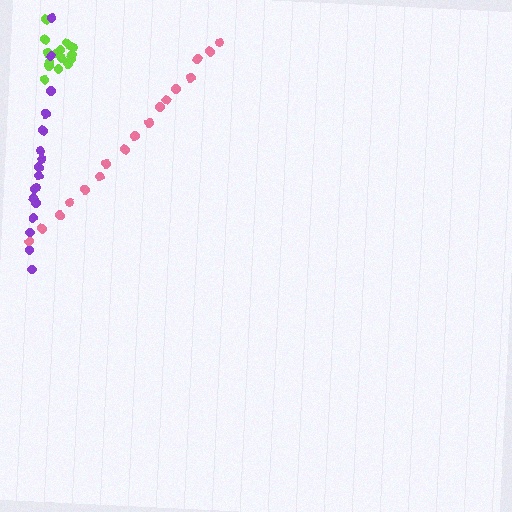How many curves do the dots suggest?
There are 3 distinct paths.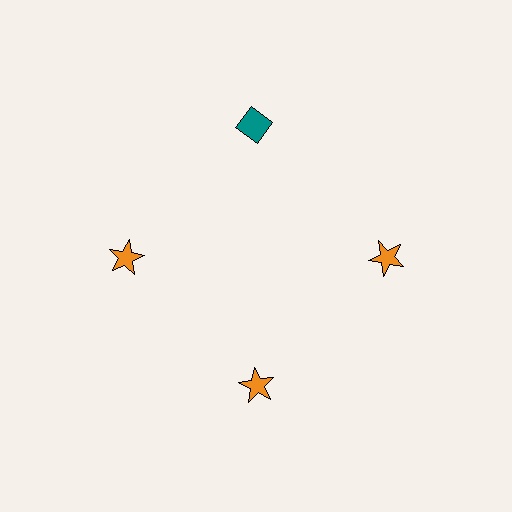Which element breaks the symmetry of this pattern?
The teal diamond at roughly the 12 o'clock position breaks the symmetry. All other shapes are orange stars.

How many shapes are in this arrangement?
There are 4 shapes arranged in a ring pattern.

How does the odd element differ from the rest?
It differs in both color (teal instead of orange) and shape (diamond instead of star).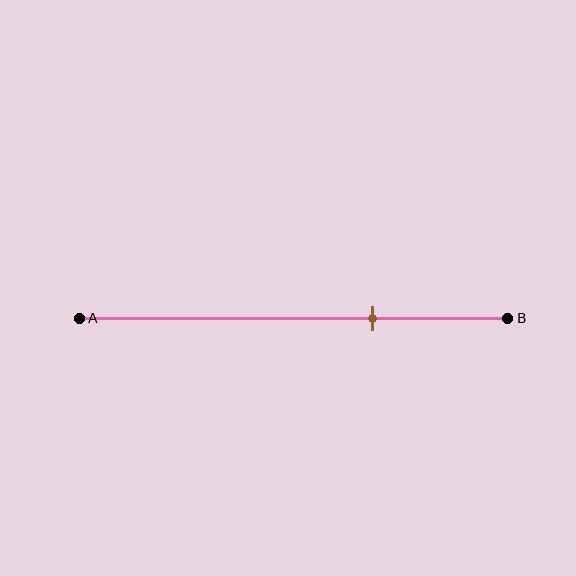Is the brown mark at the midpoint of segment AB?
No, the mark is at about 70% from A, not at the 50% midpoint.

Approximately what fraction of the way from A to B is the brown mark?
The brown mark is approximately 70% of the way from A to B.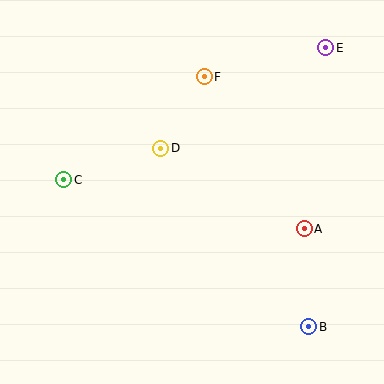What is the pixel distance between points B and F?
The distance between B and F is 271 pixels.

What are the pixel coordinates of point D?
Point D is at (161, 148).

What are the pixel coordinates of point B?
Point B is at (309, 327).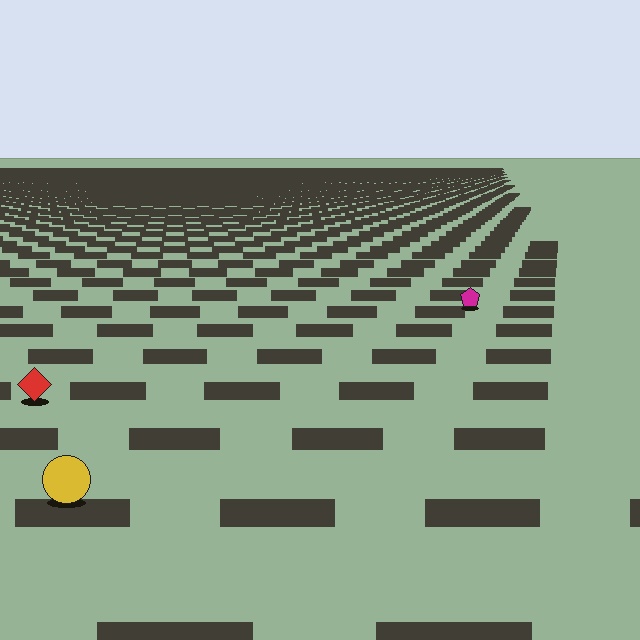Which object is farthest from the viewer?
The magenta pentagon is farthest from the viewer. It appears smaller and the ground texture around it is denser.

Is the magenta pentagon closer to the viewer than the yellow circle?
No. The yellow circle is closer — you can tell from the texture gradient: the ground texture is coarser near it.